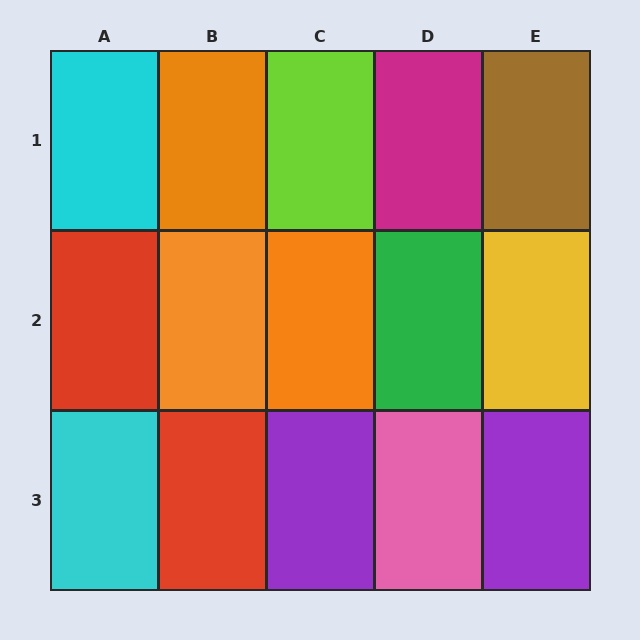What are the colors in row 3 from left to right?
Cyan, red, purple, pink, purple.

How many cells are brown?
1 cell is brown.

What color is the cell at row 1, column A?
Cyan.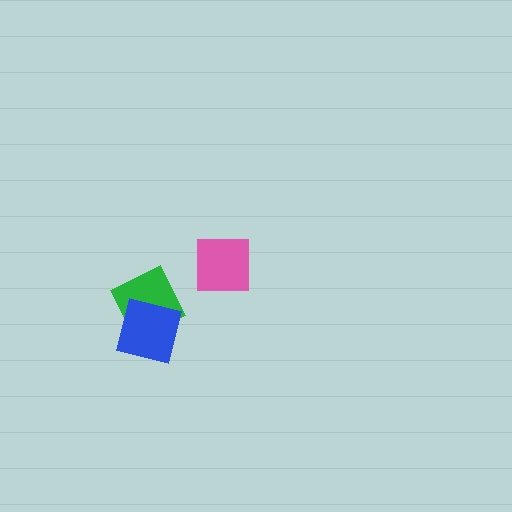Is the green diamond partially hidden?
Yes, it is partially covered by another shape.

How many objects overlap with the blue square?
1 object overlaps with the blue square.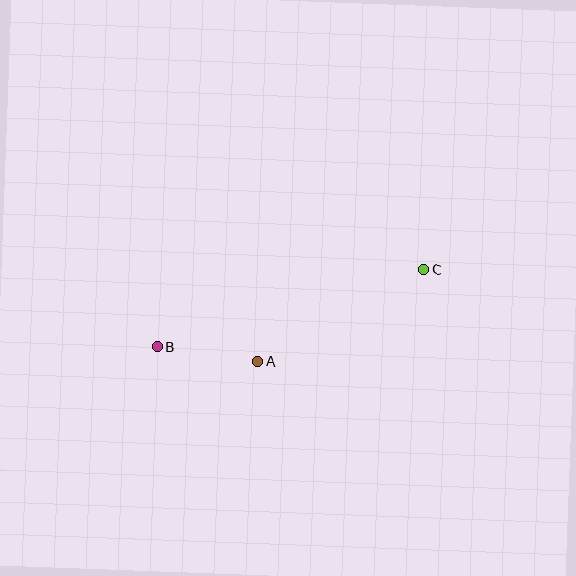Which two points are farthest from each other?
Points B and C are farthest from each other.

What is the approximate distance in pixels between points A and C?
The distance between A and C is approximately 189 pixels.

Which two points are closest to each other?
Points A and B are closest to each other.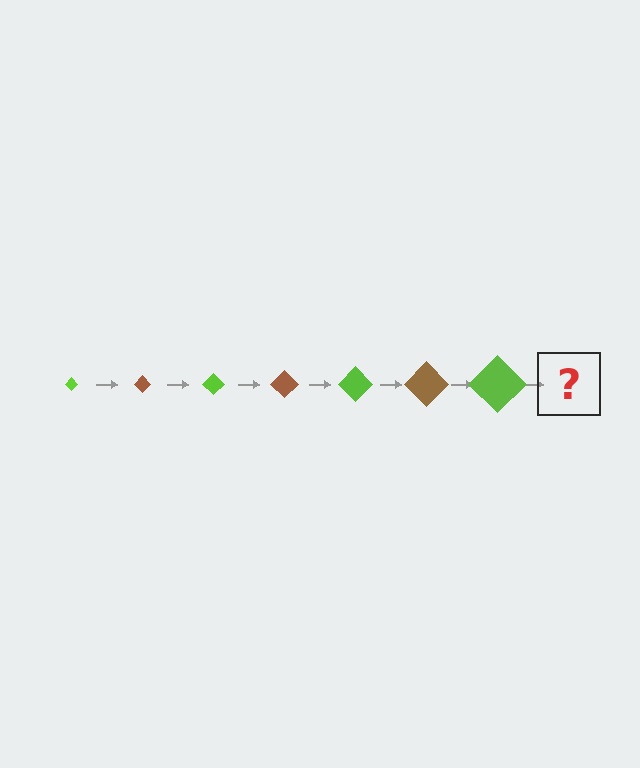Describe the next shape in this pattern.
It should be a brown diamond, larger than the previous one.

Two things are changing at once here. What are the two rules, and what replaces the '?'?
The two rules are that the diamond grows larger each step and the color cycles through lime and brown. The '?' should be a brown diamond, larger than the previous one.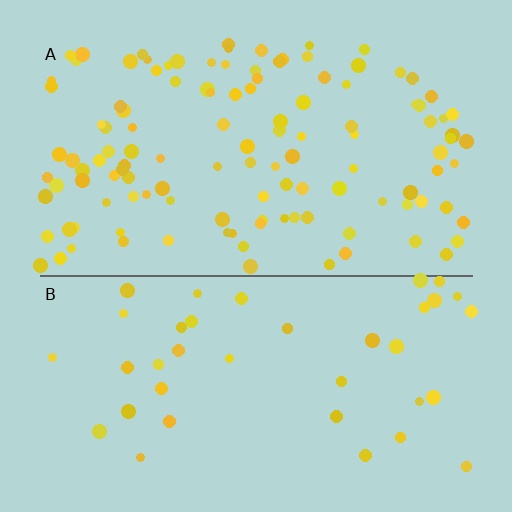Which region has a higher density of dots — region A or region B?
A (the top).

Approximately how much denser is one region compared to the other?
Approximately 3.1× — region A over region B.